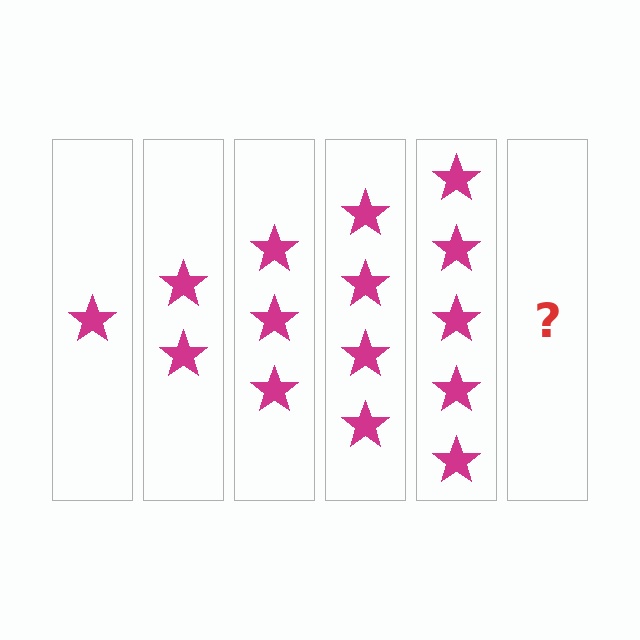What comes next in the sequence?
The next element should be 6 stars.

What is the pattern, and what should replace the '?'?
The pattern is that each step adds one more star. The '?' should be 6 stars.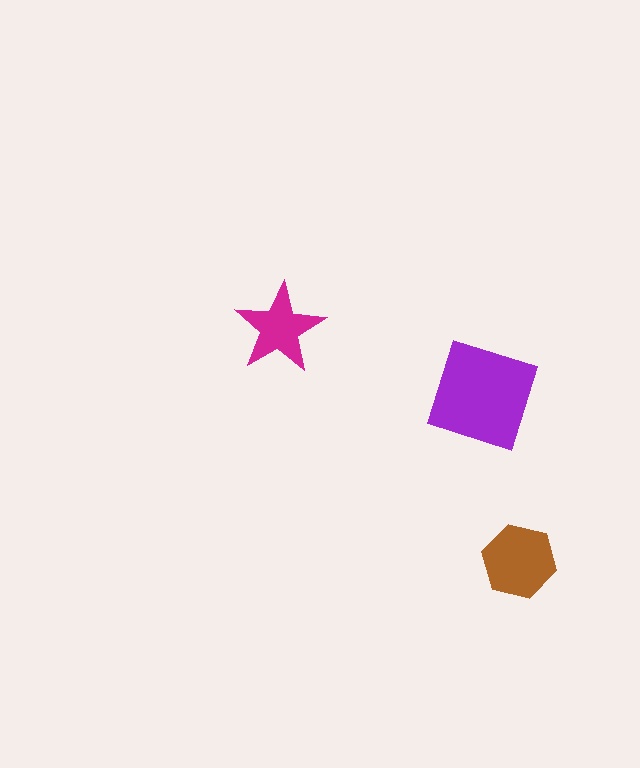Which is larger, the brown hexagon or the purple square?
The purple square.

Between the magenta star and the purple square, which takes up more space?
The purple square.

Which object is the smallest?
The magenta star.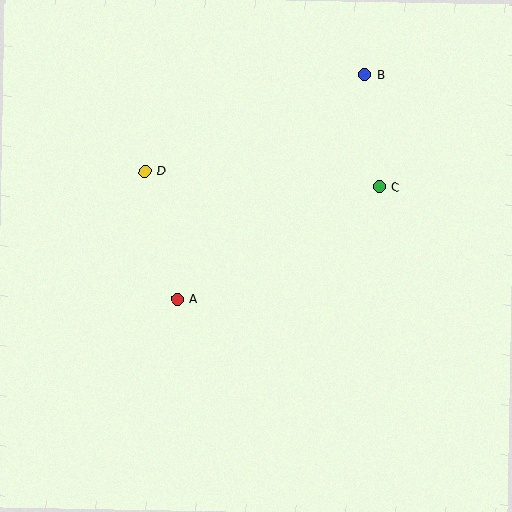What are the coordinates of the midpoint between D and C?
The midpoint between D and C is at (262, 179).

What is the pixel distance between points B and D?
The distance between B and D is 240 pixels.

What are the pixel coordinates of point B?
Point B is at (365, 74).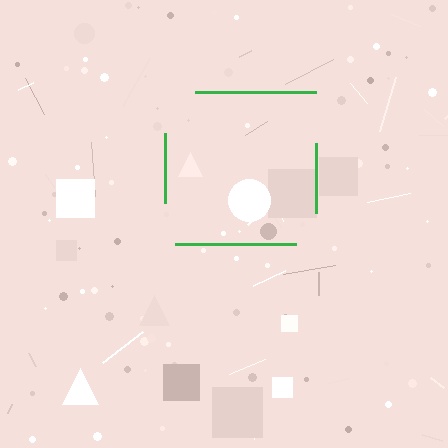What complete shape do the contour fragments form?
The contour fragments form a square.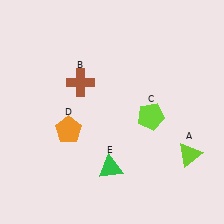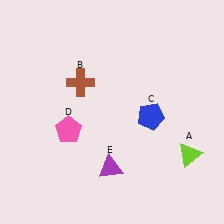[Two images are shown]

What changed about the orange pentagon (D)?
In Image 1, D is orange. In Image 2, it changed to pink.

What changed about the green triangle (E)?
In Image 1, E is green. In Image 2, it changed to purple.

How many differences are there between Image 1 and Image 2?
There are 3 differences between the two images.